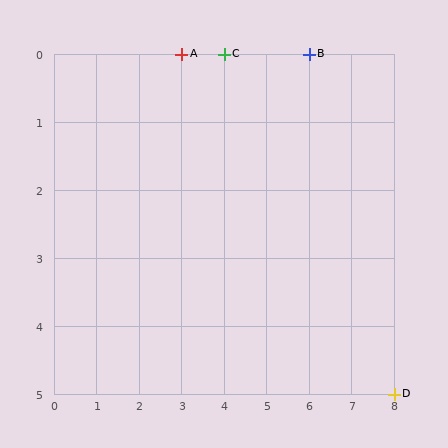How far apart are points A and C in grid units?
Points A and C are 1 column apart.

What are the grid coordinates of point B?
Point B is at grid coordinates (6, 0).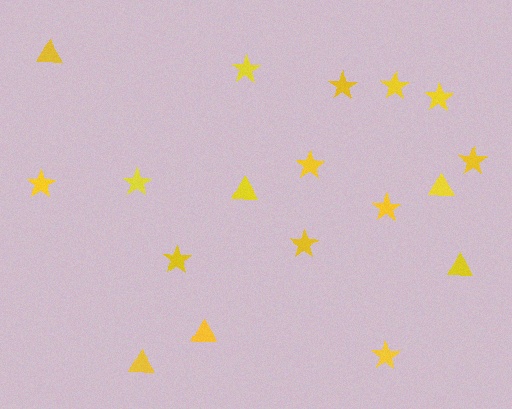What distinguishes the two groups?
There are 2 groups: one group of stars (12) and one group of triangles (6).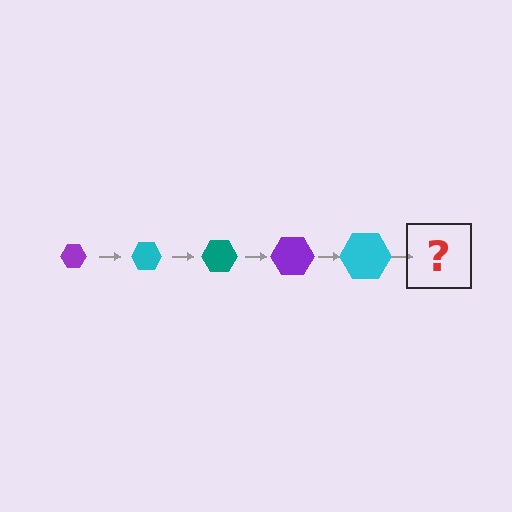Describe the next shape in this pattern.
It should be a teal hexagon, larger than the previous one.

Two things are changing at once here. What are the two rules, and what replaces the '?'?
The two rules are that the hexagon grows larger each step and the color cycles through purple, cyan, and teal. The '?' should be a teal hexagon, larger than the previous one.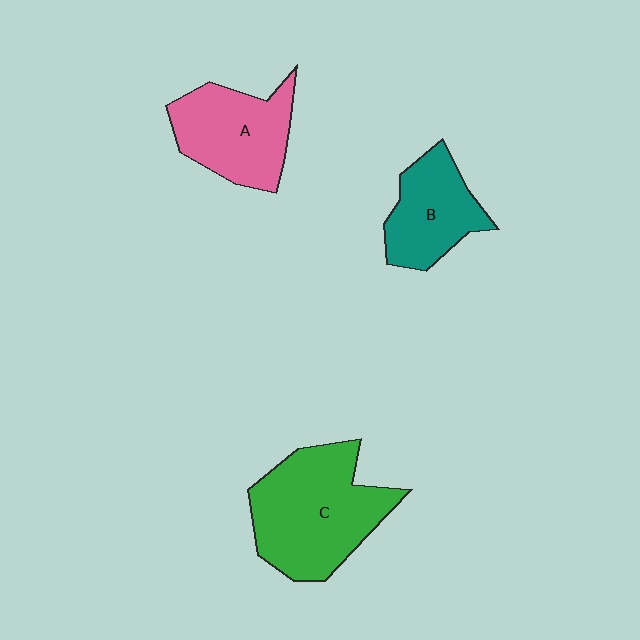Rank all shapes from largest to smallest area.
From largest to smallest: C (green), A (pink), B (teal).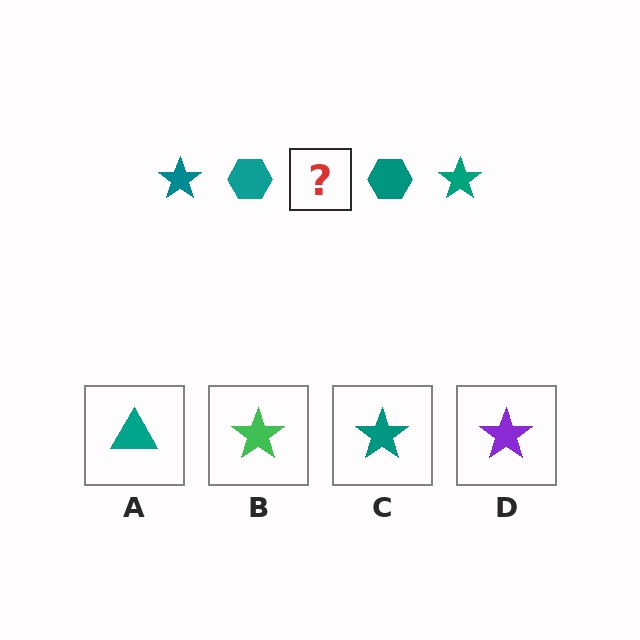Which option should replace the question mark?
Option C.